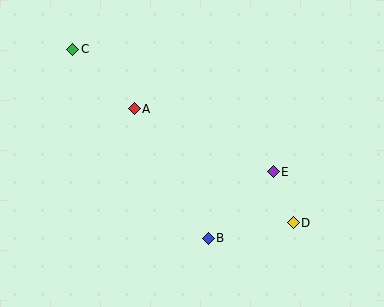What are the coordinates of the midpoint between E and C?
The midpoint between E and C is at (173, 110).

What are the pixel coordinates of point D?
Point D is at (293, 223).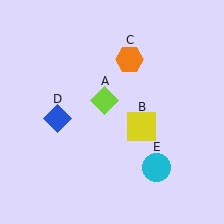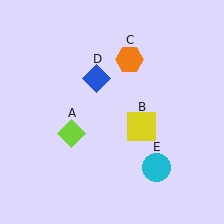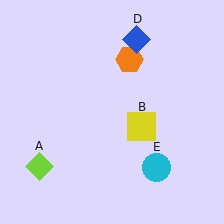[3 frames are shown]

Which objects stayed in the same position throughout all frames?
Yellow square (object B) and orange hexagon (object C) and cyan circle (object E) remained stationary.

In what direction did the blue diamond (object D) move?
The blue diamond (object D) moved up and to the right.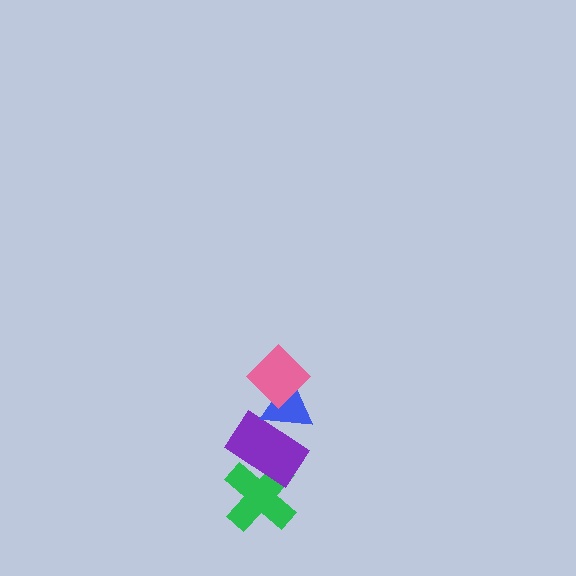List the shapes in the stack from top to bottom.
From top to bottom: the pink diamond, the blue triangle, the purple rectangle, the green cross.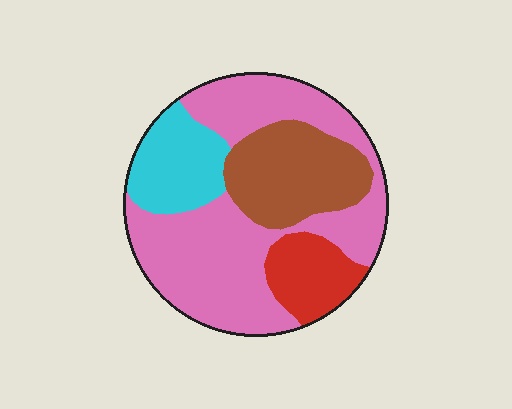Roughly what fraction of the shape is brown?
Brown covers 21% of the shape.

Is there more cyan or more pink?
Pink.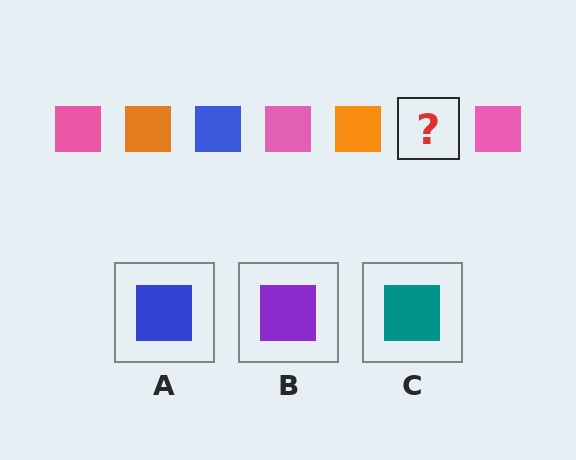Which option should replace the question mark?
Option A.